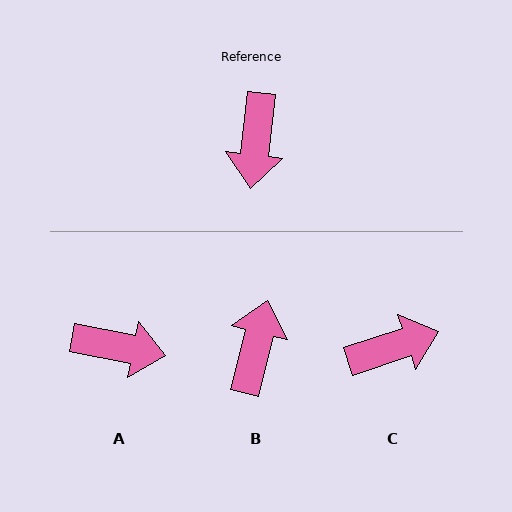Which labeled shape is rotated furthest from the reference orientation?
B, about 173 degrees away.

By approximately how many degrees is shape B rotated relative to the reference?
Approximately 173 degrees counter-clockwise.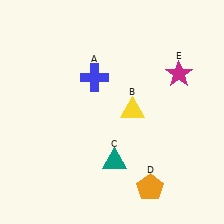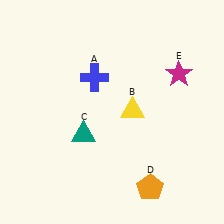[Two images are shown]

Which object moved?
The teal triangle (C) moved left.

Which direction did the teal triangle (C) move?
The teal triangle (C) moved left.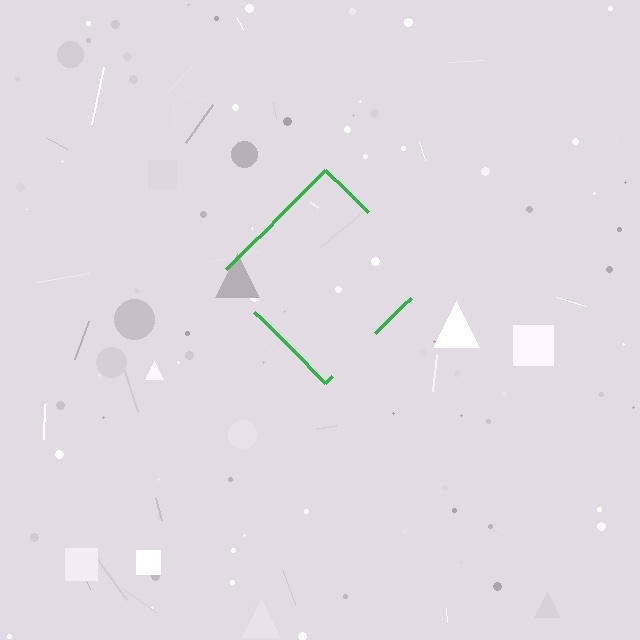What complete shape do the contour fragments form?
The contour fragments form a diamond.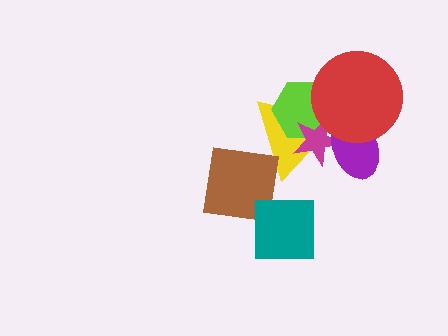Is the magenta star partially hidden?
Yes, it is partially covered by another shape.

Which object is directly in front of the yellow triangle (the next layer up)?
The lime hexagon is directly in front of the yellow triangle.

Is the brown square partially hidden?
No, no other shape covers it.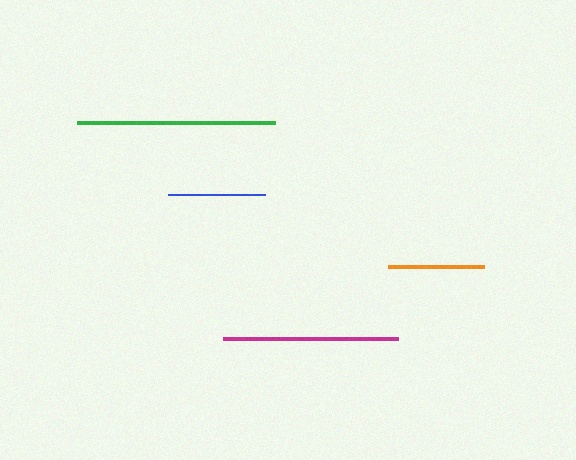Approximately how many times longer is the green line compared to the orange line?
The green line is approximately 2.1 times the length of the orange line.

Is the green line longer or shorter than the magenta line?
The green line is longer than the magenta line.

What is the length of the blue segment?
The blue segment is approximately 98 pixels long.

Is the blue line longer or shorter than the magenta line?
The magenta line is longer than the blue line.